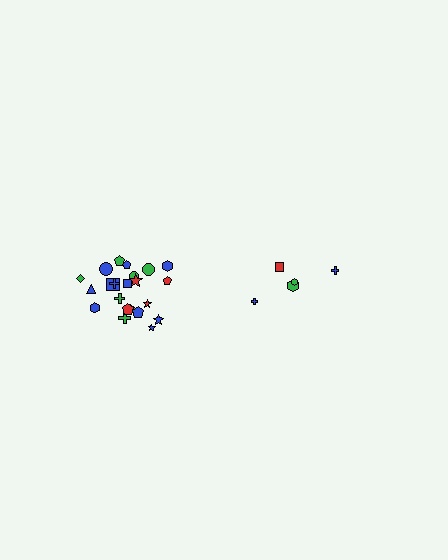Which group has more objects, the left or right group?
The left group.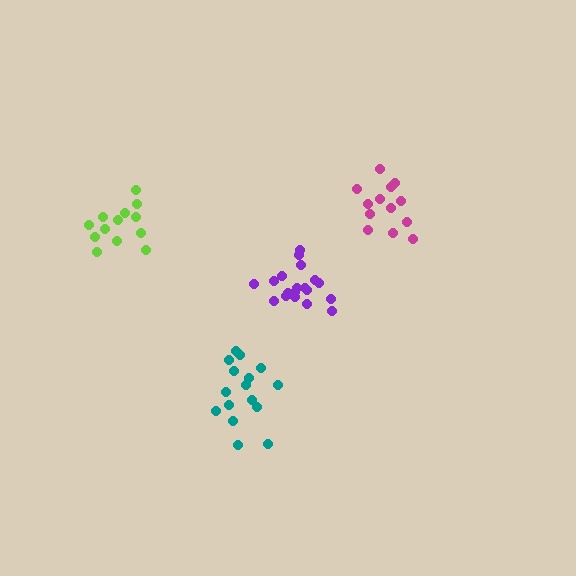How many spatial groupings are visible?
There are 4 spatial groupings.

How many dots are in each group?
Group 1: 13 dots, Group 2: 13 dots, Group 3: 19 dots, Group 4: 16 dots (61 total).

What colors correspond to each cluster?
The clusters are colored: lime, magenta, purple, teal.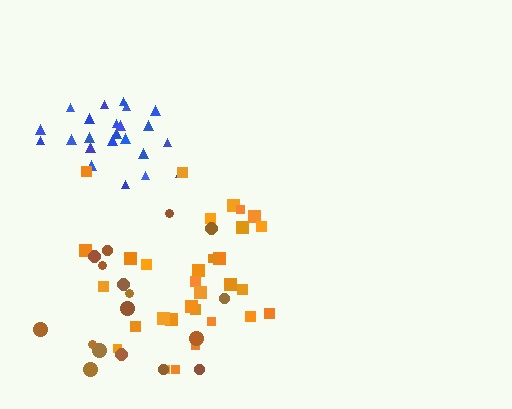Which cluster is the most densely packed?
Blue.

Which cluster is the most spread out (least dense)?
Brown.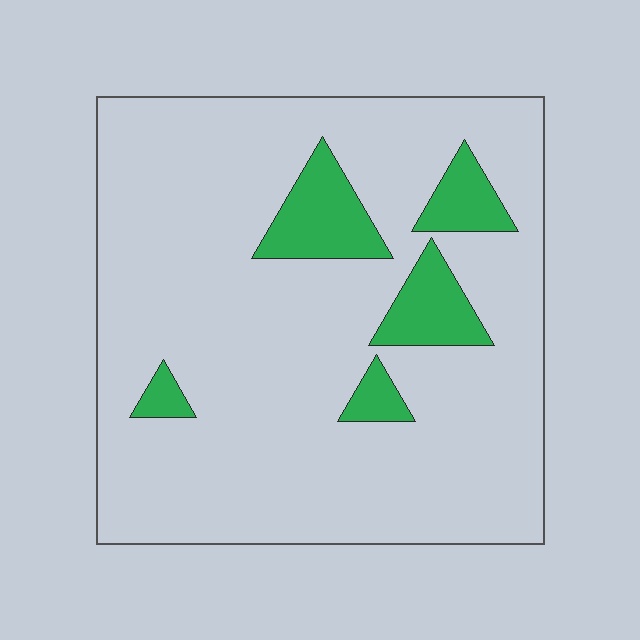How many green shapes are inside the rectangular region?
5.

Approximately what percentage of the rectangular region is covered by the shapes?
Approximately 15%.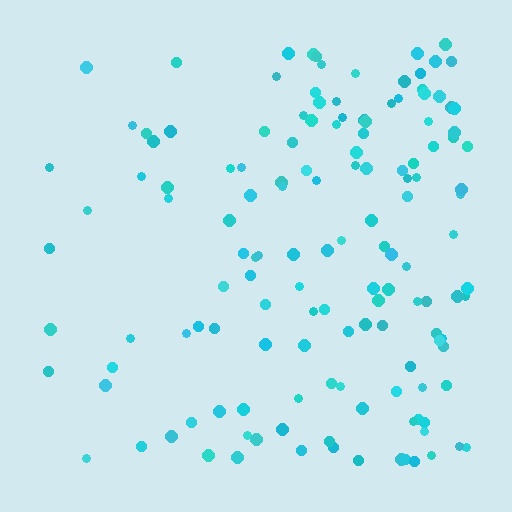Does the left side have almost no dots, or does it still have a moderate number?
Still a moderate number, just noticeably fewer than the right.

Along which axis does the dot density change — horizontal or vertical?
Horizontal.